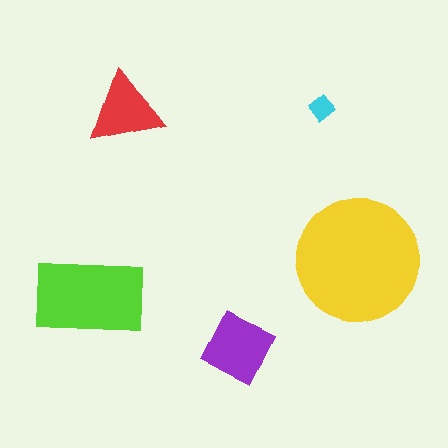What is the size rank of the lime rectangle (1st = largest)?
2nd.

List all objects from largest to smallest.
The yellow circle, the lime rectangle, the purple square, the red triangle, the cyan diamond.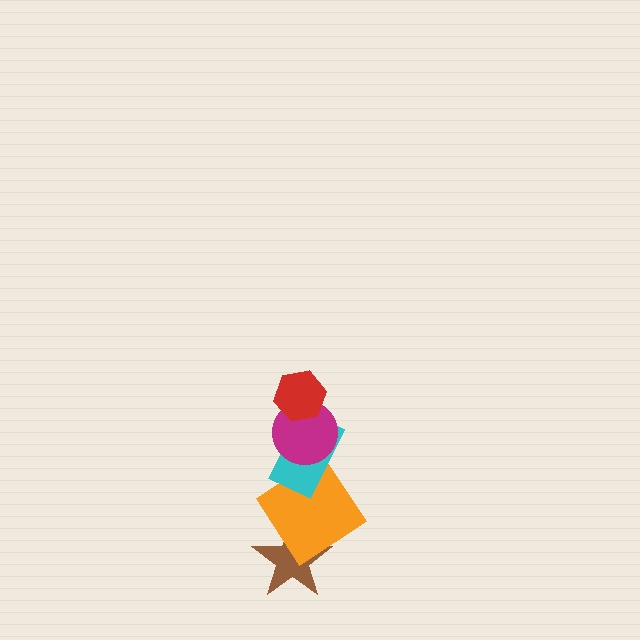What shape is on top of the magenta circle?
The red hexagon is on top of the magenta circle.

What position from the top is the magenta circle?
The magenta circle is 2nd from the top.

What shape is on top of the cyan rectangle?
The magenta circle is on top of the cyan rectangle.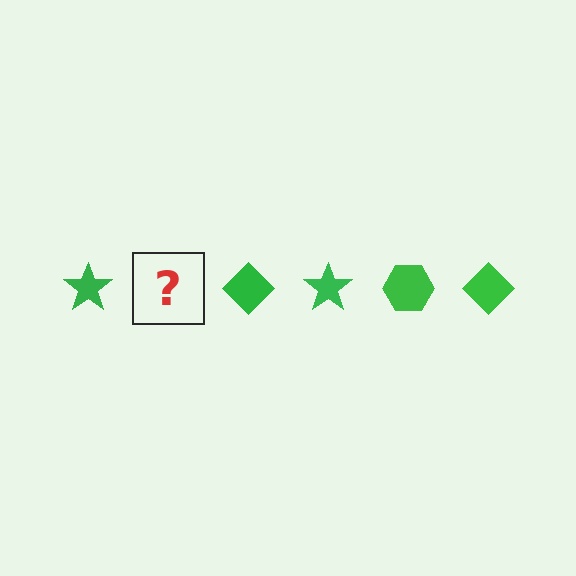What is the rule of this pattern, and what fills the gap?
The rule is that the pattern cycles through star, hexagon, diamond shapes in green. The gap should be filled with a green hexagon.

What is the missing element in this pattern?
The missing element is a green hexagon.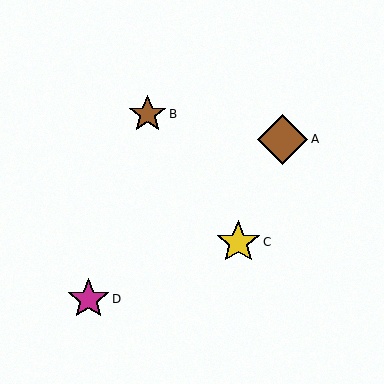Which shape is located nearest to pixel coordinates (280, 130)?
The brown diamond (labeled A) at (283, 139) is nearest to that location.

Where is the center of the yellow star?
The center of the yellow star is at (238, 242).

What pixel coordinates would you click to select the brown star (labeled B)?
Click at (147, 114) to select the brown star B.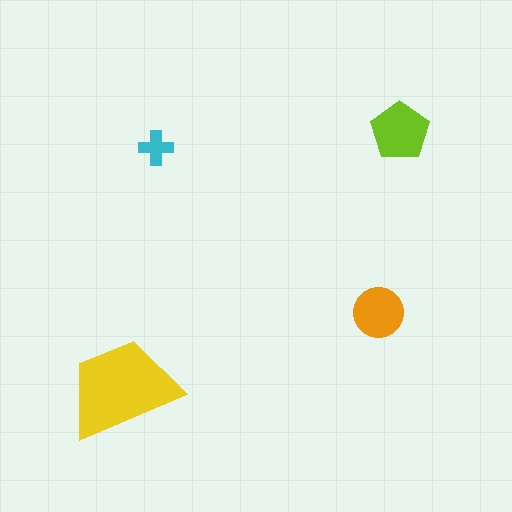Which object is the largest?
The yellow trapezoid.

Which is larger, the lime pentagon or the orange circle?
The lime pentagon.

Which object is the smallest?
The cyan cross.